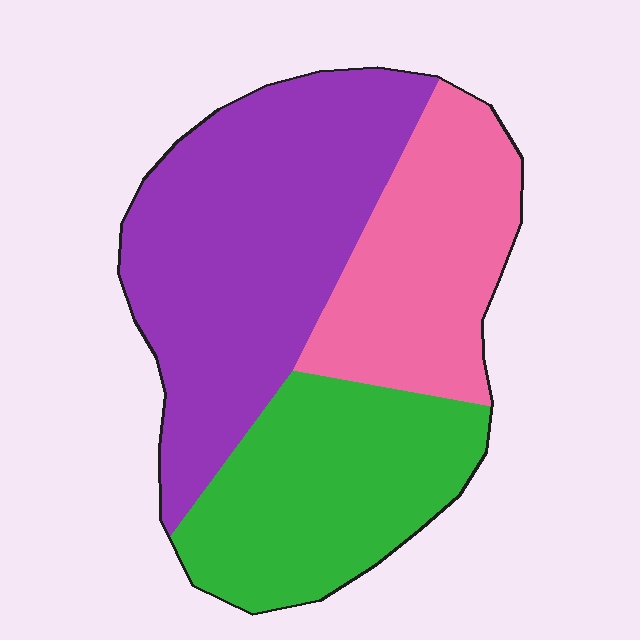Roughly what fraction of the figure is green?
Green covers about 30% of the figure.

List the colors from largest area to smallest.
From largest to smallest: purple, green, pink.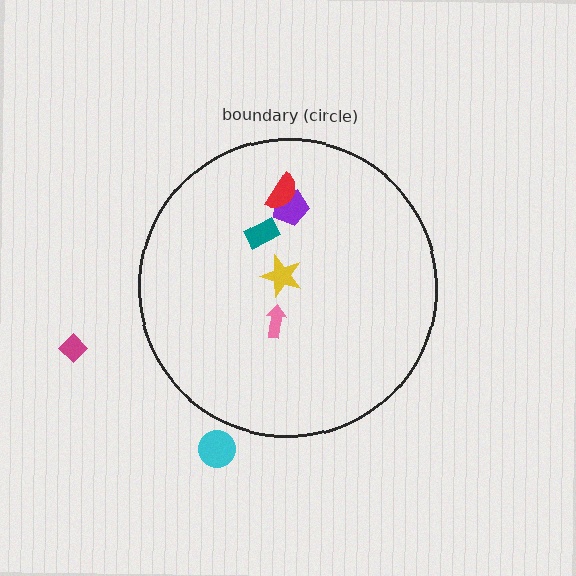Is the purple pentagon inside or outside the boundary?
Inside.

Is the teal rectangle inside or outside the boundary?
Inside.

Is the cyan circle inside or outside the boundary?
Outside.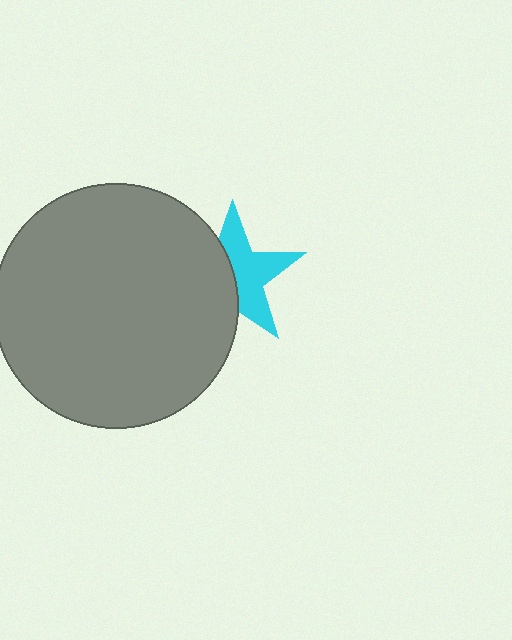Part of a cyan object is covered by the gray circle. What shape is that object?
It is a star.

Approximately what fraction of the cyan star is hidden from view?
Roughly 46% of the cyan star is hidden behind the gray circle.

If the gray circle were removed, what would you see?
You would see the complete cyan star.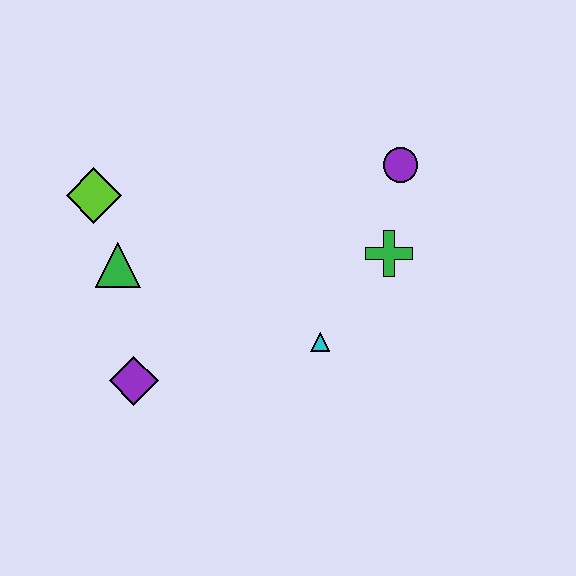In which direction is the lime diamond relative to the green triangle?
The lime diamond is above the green triangle.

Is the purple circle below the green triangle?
No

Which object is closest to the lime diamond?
The green triangle is closest to the lime diamond.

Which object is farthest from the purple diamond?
The purple circle is farthest from the purple diamond.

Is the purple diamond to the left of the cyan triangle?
Yes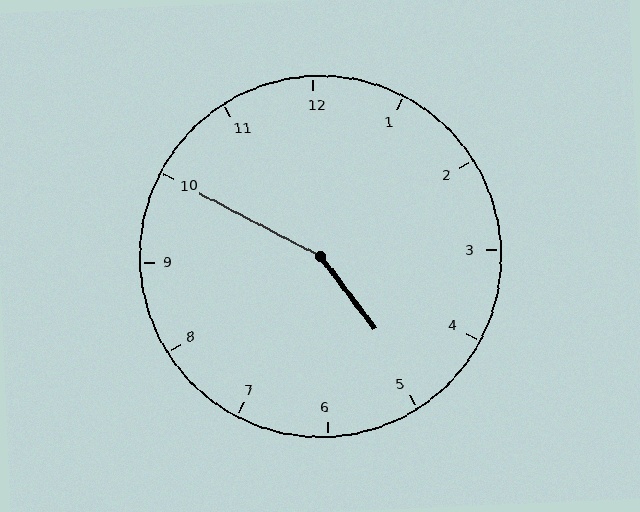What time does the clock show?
4:50.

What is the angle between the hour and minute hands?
Approximately 155 degrees.